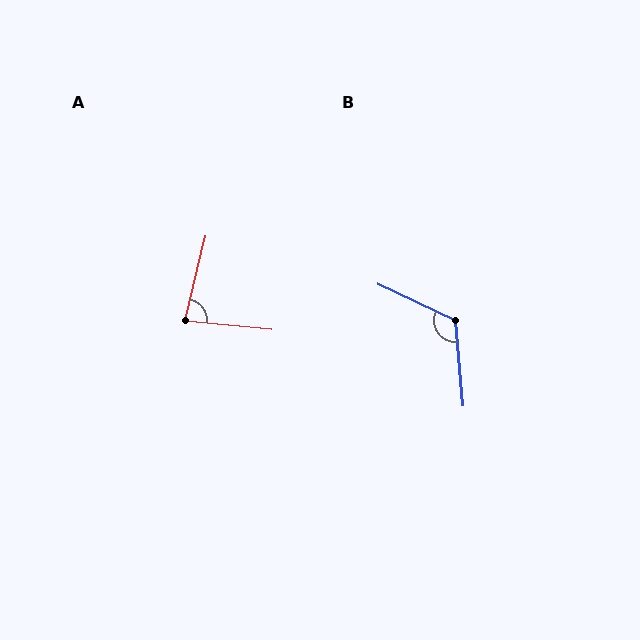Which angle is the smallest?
A, at approximately 82 degrees.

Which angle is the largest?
B, at approximately 120 degrees.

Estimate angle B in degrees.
Approximately 120 degrees.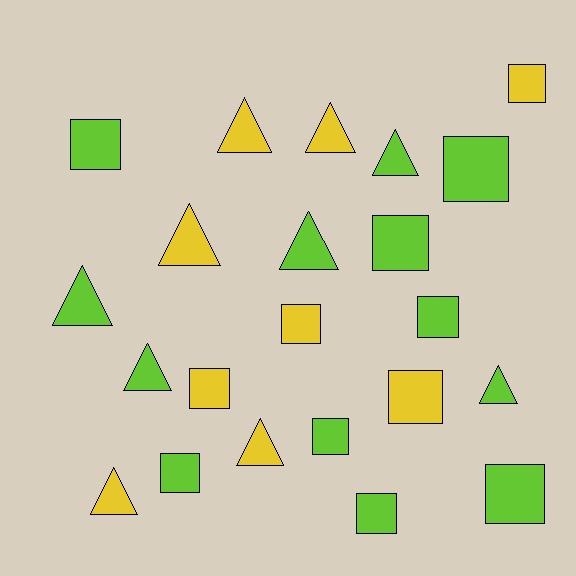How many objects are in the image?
There are 22 objects.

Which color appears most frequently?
Lime, with 13 objects.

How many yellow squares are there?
There are 4 yellow squares.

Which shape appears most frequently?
Square, with 12 objects.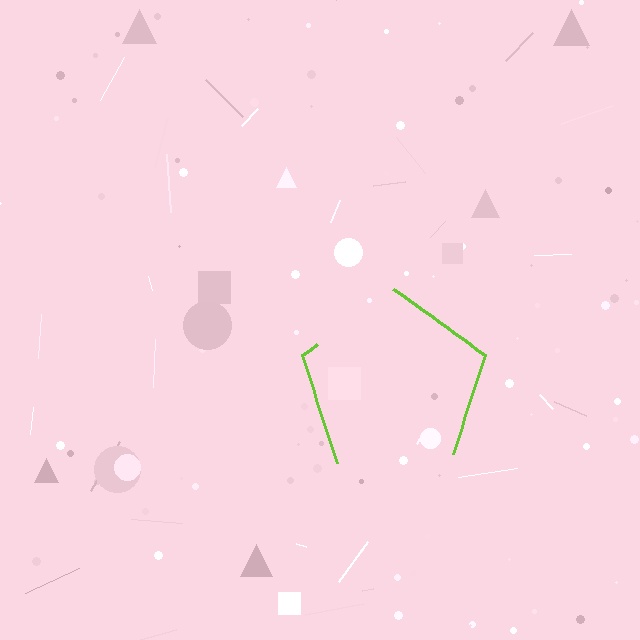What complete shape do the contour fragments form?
The contour fragments form a pentagon.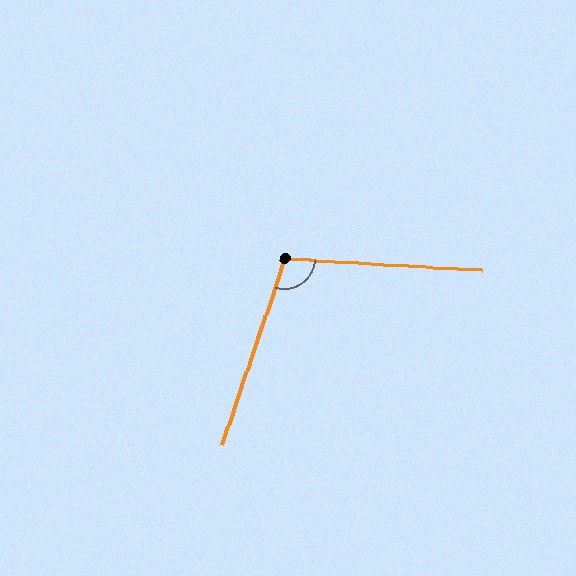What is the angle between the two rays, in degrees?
Approximately 105 degrees.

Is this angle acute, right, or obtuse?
It is obtuse.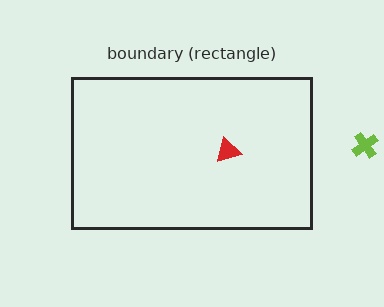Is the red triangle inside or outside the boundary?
Inside.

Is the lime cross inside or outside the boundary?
Outside.